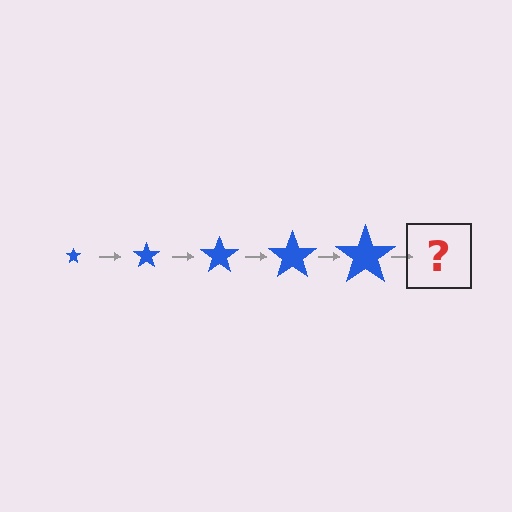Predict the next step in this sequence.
The next step is a blue star, larger than the previous one.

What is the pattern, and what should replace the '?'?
The pattern is that the star gets progressively larger each step. The '?' should be a blue star, larger than the previous one.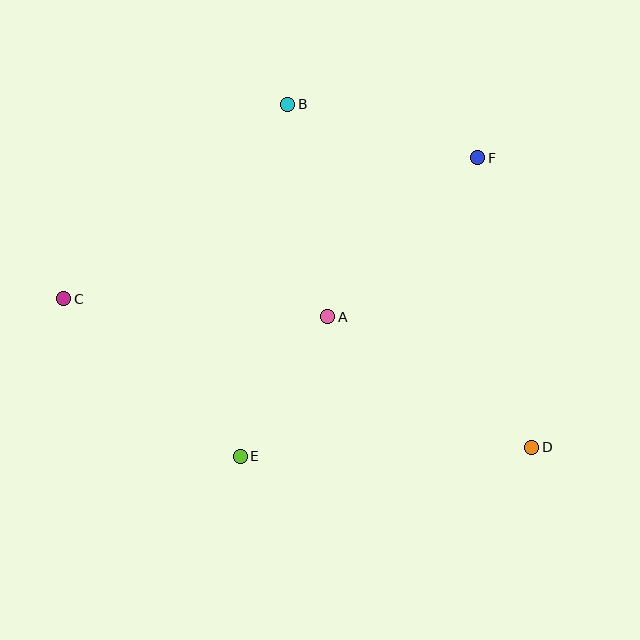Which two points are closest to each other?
Points A and E are closest to each other.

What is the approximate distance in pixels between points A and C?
The distance between A and C is approximately 265 pixels.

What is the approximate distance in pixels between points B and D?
The distance between B and D is approximately 421 pixels.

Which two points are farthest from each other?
Points C and D are farthest from each other.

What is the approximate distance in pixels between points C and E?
The distance between C and E is approximately 237 pixels.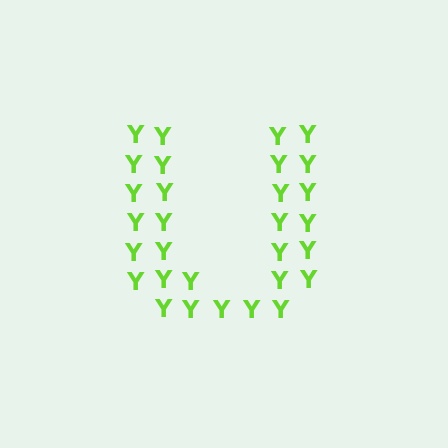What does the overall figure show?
The overall figure shows the letter U.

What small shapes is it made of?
It is made of small letter Y's.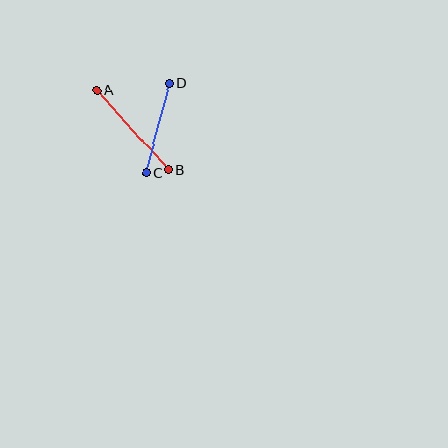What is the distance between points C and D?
The distance is approximately 93 pixels.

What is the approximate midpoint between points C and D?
The midpoint is at approximately (158, 128) pixels.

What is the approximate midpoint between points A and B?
The midpoint is at approximately (133, 130) pixels.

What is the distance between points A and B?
The distance is approximately 107 pixels.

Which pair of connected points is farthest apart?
Points A and B are farthest apart.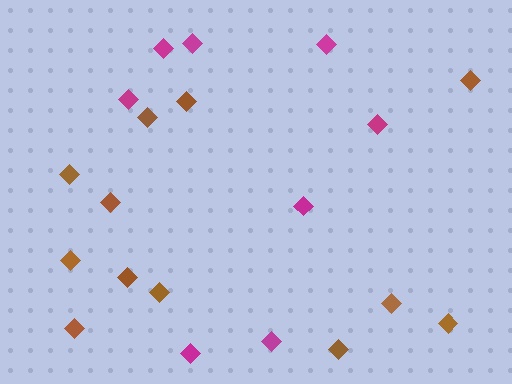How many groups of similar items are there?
There are 2 groups: one group of brown diamonds (12) and one group of magenta diamonds (8).